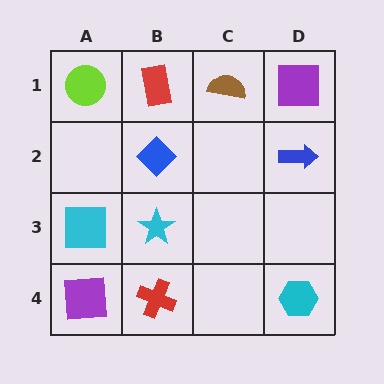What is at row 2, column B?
A blue diamond.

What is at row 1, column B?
A red rectangle.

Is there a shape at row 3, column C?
No, that cell is empty.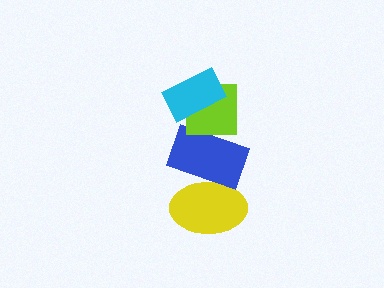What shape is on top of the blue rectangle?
The lime square is on top of the blue rectangle.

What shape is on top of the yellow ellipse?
The blue rectangle is on top of the yellow ellipse.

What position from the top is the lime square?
The lime square is 2nd from the top.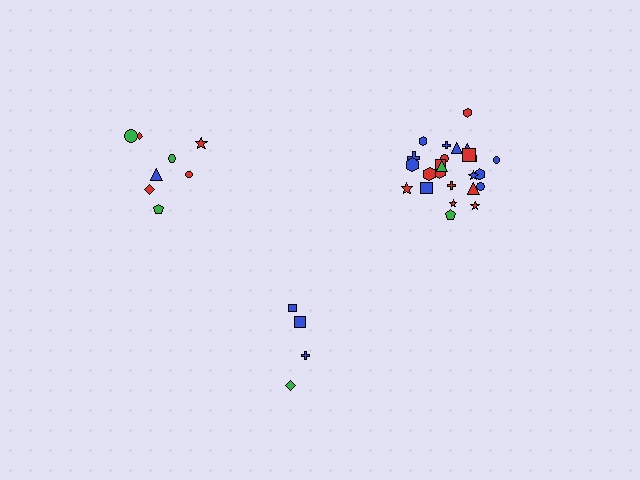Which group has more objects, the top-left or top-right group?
The top-right group.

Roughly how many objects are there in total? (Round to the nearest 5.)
Roughly 35 objects in total.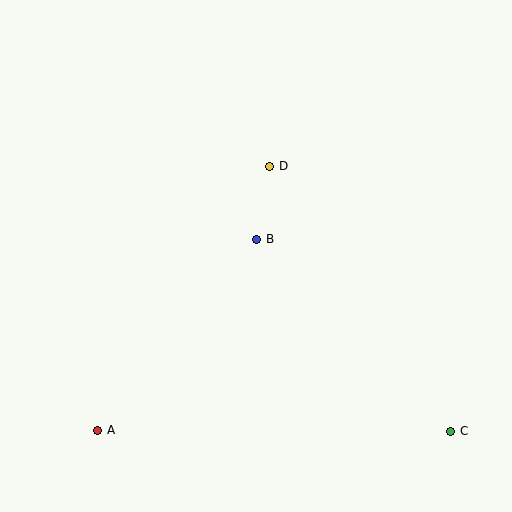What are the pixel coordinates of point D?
Point D is at (270, 166).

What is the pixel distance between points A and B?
The distance between A and B is 248 pixels.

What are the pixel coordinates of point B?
Point B is at (257, 239).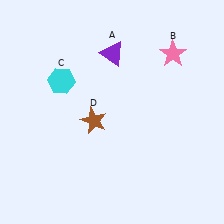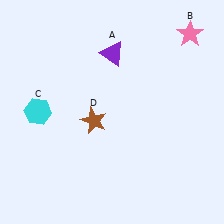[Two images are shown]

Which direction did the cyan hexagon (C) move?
The cyan hexagon (C) moved down.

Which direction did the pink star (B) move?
The pink star (B) moved up.